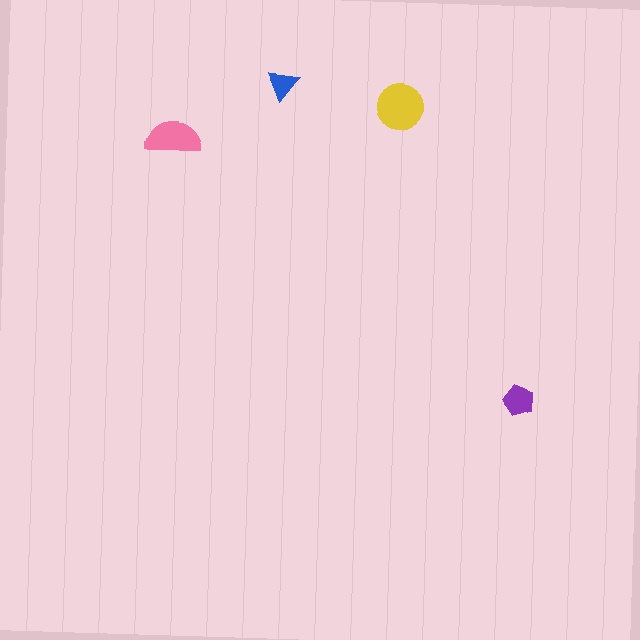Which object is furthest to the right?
The purple pentagon is rightmost.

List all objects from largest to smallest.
The yellow circle, the pink semicircle, the purple pentagon, the blue triangle.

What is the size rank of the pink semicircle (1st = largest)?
2nd.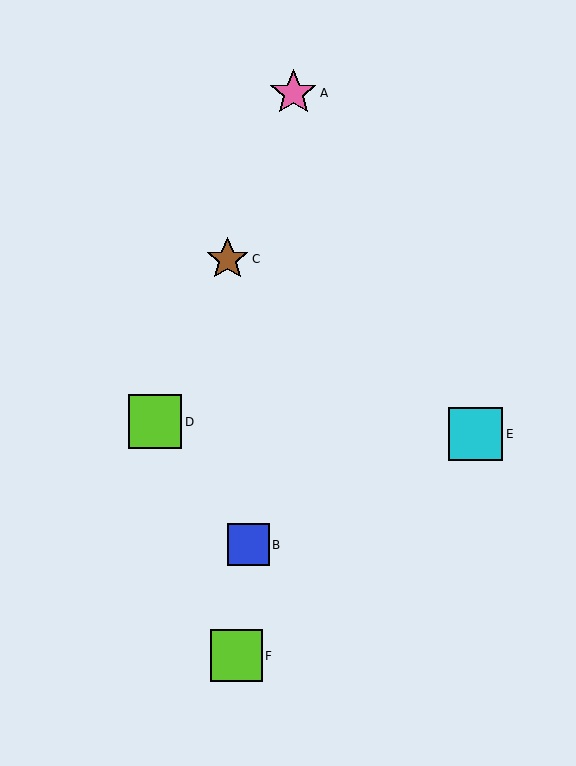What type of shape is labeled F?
Shape F is a lime square.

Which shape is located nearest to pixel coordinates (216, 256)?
The brown star (labeled C) at (228, 259) is nearest to that location.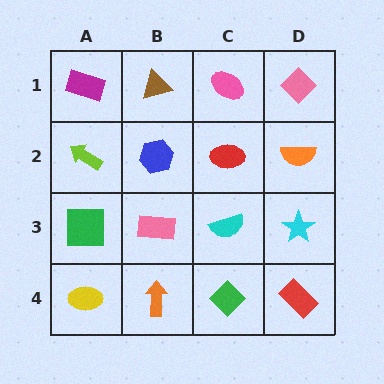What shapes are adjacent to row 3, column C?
A red ellipse (row 2, column C), a green diamond (row 4, column C), a pink rectangle (row 3, column B), a cyan star (row 3, column D).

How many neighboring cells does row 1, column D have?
2.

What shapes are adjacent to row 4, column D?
A cyan star (row 3, column D), a green diamond (row 4, column C).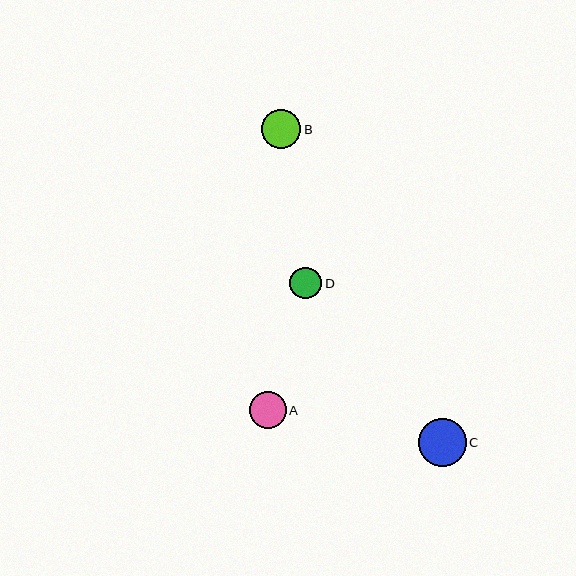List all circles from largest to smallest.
From largest to smallest: C, B, A, D.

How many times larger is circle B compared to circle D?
Circle B is approximately 1.2 times the size of circle D.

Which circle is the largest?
Circle C is the largest with a size of approximately 48 pixels.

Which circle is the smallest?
Circle D is the smallest with a size of approximately 32 pixels.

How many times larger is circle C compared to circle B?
Circle C is approximately 1.2 times the size of circle B.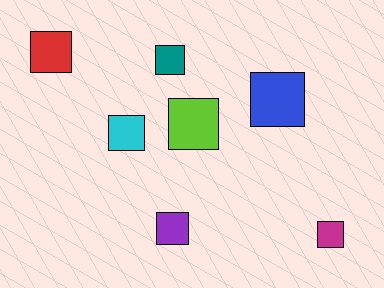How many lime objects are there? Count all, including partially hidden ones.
There is 1 lime object.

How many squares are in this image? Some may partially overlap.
There are 7 squares.